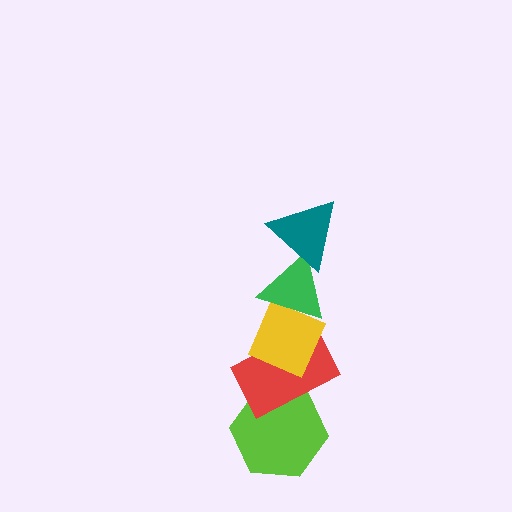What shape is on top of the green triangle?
The teal triangle is on top of the green triangle.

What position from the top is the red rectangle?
The red rectangle is 4th from the top.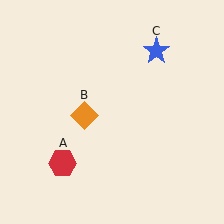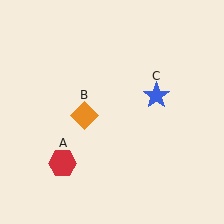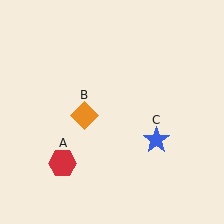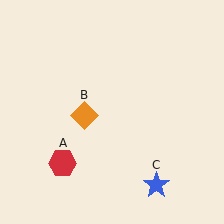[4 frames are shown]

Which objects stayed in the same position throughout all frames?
Red hexagon (object A) and orange diamond (object B) remained stationary.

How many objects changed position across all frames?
1 object changed position: blue star (object C).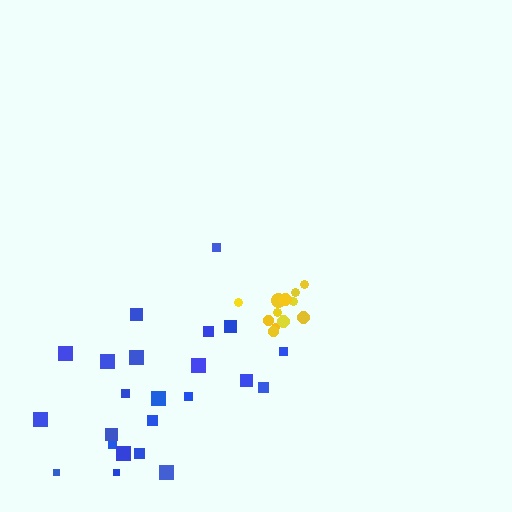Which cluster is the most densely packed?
Yellow.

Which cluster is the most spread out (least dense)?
Blue.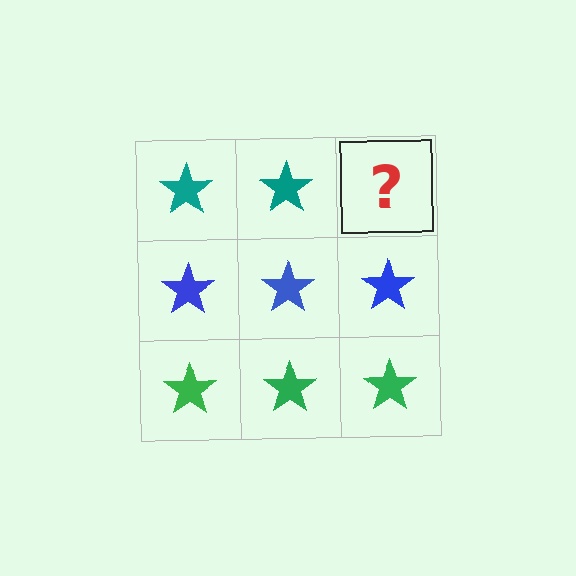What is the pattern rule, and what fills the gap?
The rule is that each row has a consistent color. The gap should be filled with a teal star.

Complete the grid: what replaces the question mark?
The question mark should be replaced with a teal star.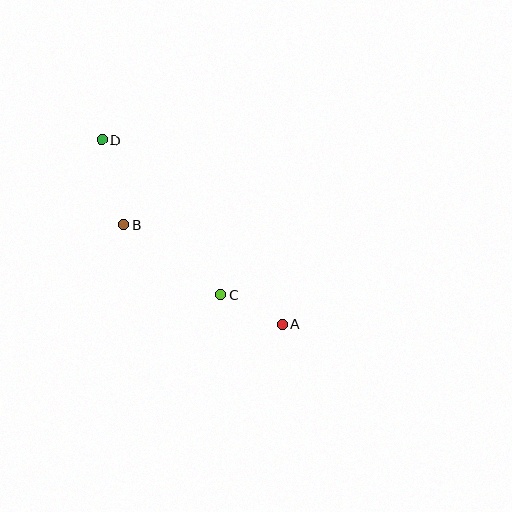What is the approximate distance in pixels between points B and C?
The distance between B and C is approximately 120 pixels.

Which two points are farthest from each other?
Points A and D are farthest from each other.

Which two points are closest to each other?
Points A and C are closest to each other.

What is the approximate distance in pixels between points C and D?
The distance between C and D is approximately 195 pixels.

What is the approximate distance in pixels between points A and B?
The distance between A and B is approximately 187 pixels.